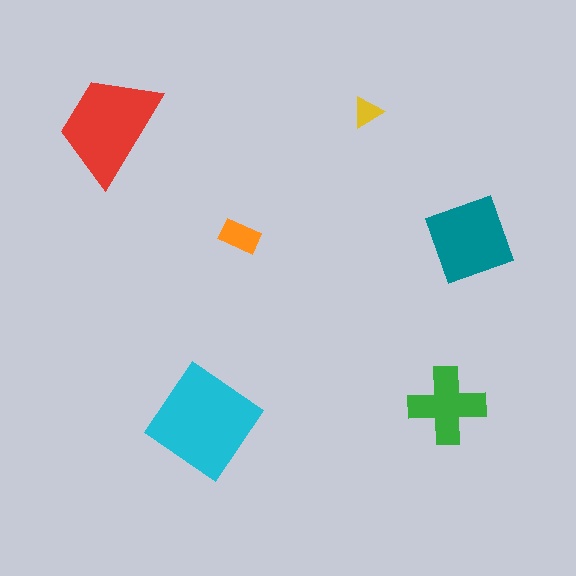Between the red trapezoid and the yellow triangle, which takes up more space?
The red trapezoid.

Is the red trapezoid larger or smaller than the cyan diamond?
Smaller.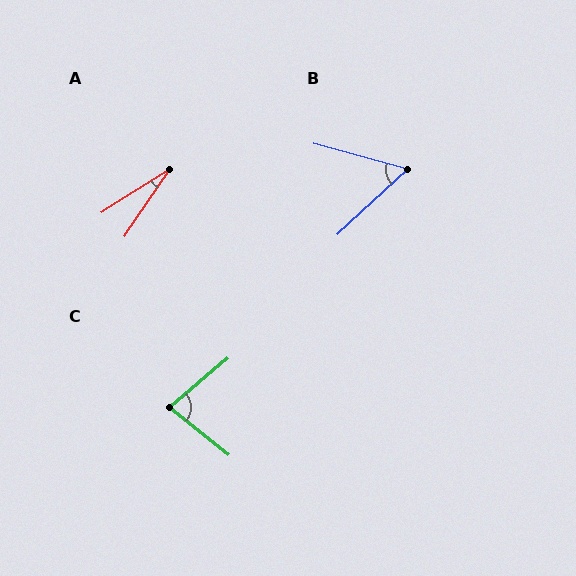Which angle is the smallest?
A, at approximately 23 degrees.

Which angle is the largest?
C, at approximately 78 degrees.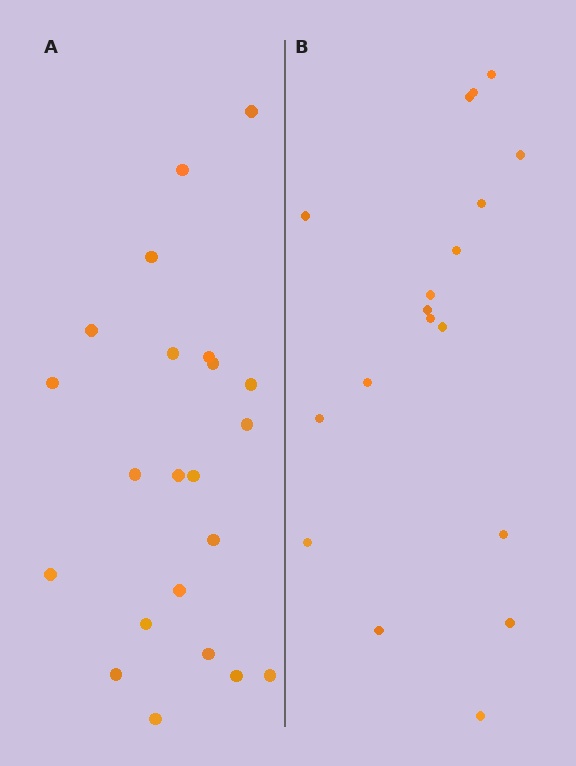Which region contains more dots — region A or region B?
Region A (the left region) has more dots.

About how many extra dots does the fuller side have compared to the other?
Region A has about 4 more dots than region B.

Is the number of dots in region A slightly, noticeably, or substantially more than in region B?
Region A has only slightly more — the two regions are fairly close. The ratio is roughly 1.2 to 1.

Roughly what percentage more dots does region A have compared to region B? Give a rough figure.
About 20% more.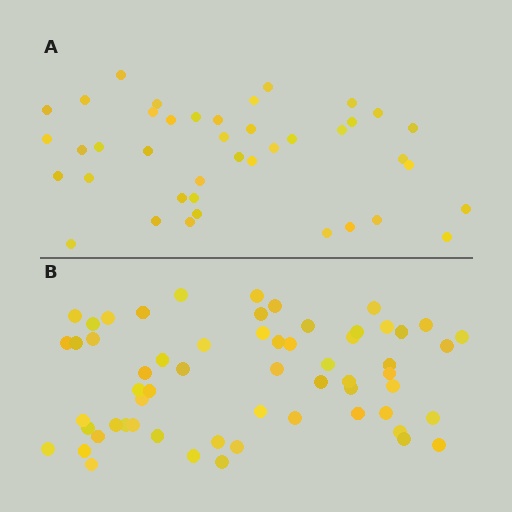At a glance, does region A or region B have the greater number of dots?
Region B (the bottom region) has more dots.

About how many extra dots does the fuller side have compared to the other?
Region B has approximately 20 more dots than region A.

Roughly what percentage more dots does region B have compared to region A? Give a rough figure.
About 45% more.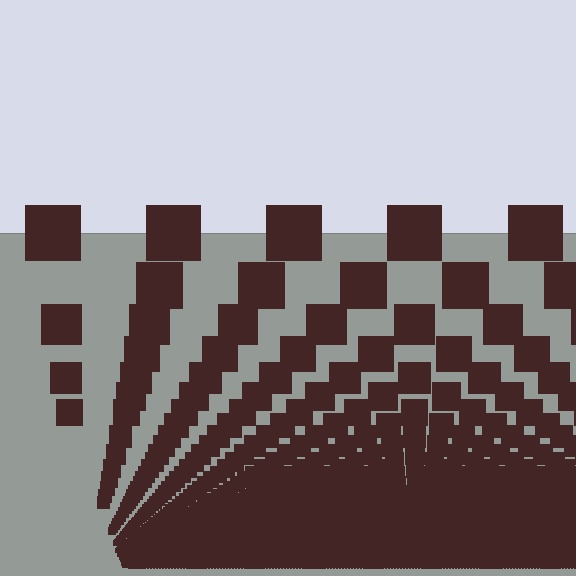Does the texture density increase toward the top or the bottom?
Density increases toward the bottom.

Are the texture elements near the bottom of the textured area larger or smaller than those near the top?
Smaller. The gradient is inverted — elements near the bottom are smaller and denser.